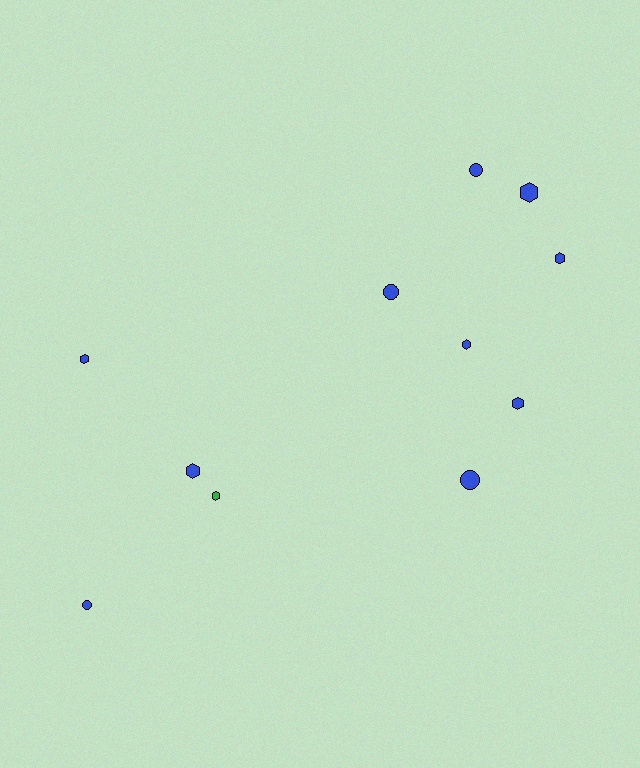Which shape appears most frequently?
Hexagon, with 7 objects.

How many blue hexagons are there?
There are 6 blue hexagons.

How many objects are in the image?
There are 11 objects.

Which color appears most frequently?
Blue, with 10 objects.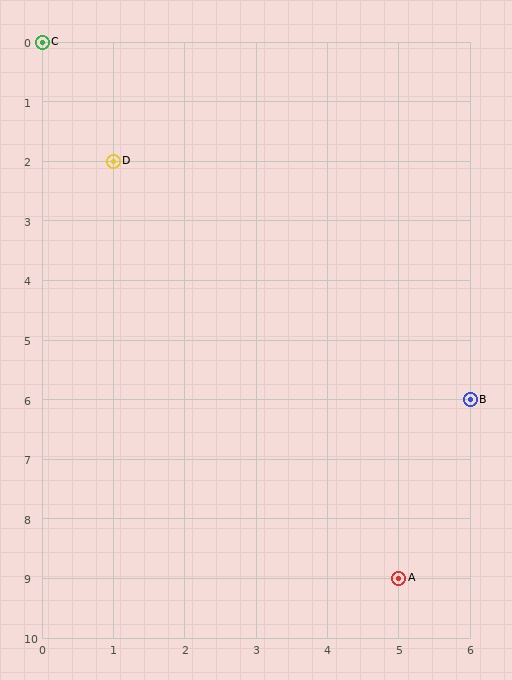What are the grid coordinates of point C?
Point C is at grid coordinates (0, 0).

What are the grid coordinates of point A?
Point A is at grid coordinates (5, 9).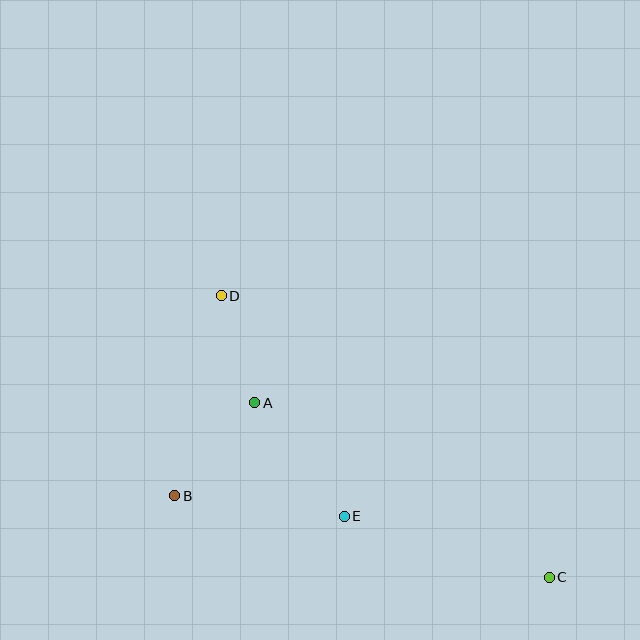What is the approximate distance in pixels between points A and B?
The distance between A and B is approximately 123 pixels.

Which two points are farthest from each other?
Points C and D are farthest from each other.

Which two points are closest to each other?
Points A and D are closest to each other.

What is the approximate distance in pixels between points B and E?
The distance between B and E is approximately 171 pixels.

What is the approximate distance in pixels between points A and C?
The distance between A and C is approximately 342 pixels.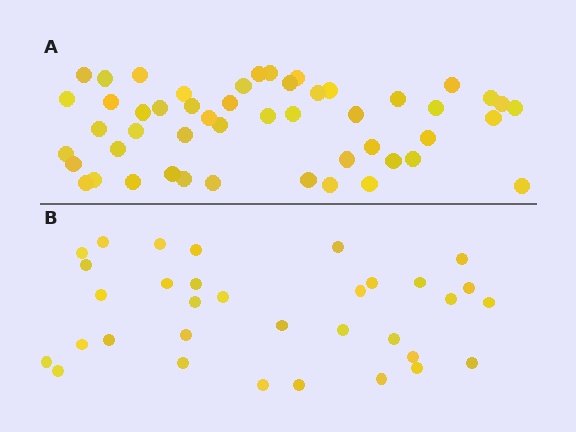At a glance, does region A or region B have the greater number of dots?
Region A (the top region) has more dots.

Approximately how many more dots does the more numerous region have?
Region A has approximately 15 more dots than region B.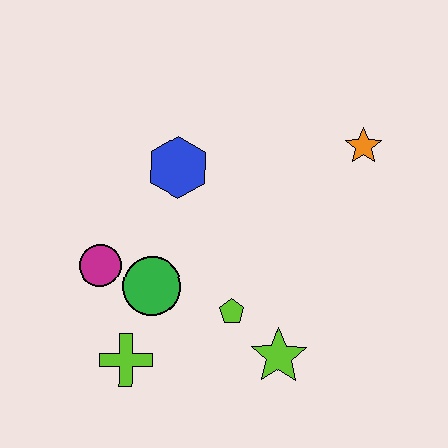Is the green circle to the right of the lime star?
No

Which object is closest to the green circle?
The magenta circle is closest to the green circle.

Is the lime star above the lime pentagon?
No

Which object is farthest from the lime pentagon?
The orange star is farthest from the lime pentagon.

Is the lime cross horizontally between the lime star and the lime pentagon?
No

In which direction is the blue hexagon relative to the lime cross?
The blue hexagon is above the lime cross.